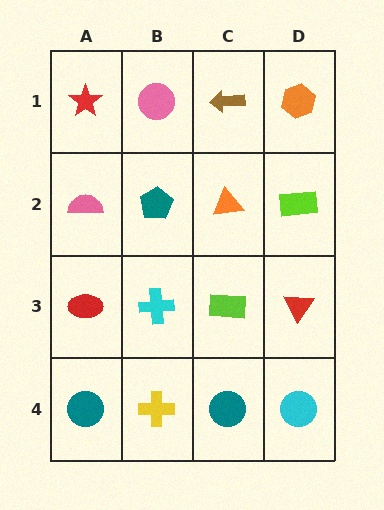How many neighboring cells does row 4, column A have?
2.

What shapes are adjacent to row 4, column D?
A red triangle (row 3, column D), a teal circle (row 4, column C).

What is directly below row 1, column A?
A pink semicircle.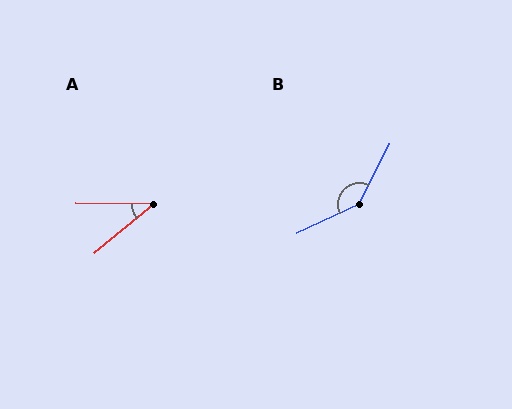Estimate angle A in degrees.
Approximately 40 degrees.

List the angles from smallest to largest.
A (40°), B (142°).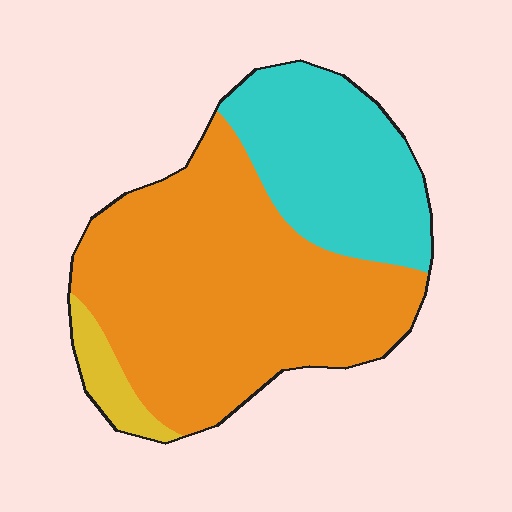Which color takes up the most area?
Orange, at roughly 65%.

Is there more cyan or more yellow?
Cyan.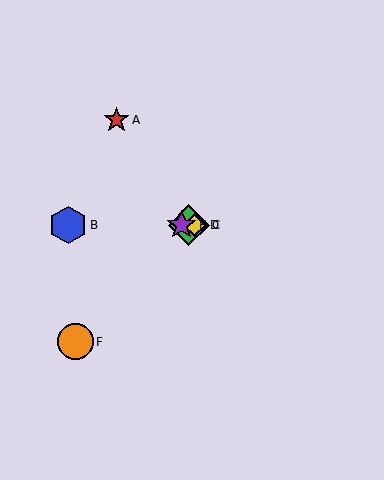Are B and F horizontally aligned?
No, B is at y≈225 and F is at y≈342.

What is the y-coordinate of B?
Object B is at y≈225.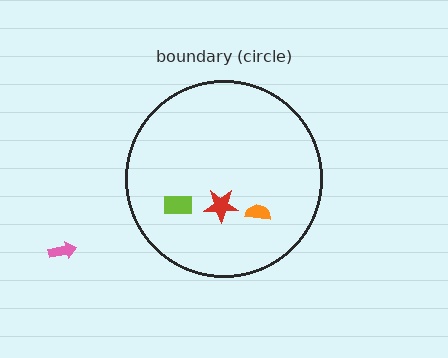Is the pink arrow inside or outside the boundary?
Outside.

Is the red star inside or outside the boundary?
Inside.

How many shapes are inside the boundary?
3 inside, 1 outside.